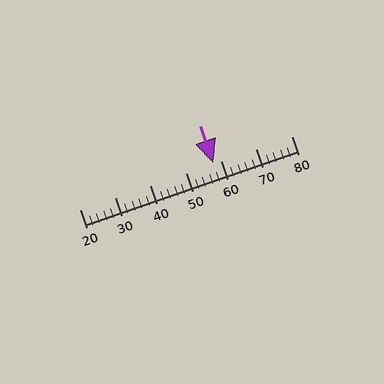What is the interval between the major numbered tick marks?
The major tick marks are spaced 10 units apart.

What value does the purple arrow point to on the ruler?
The purple arrow points to approximately 58.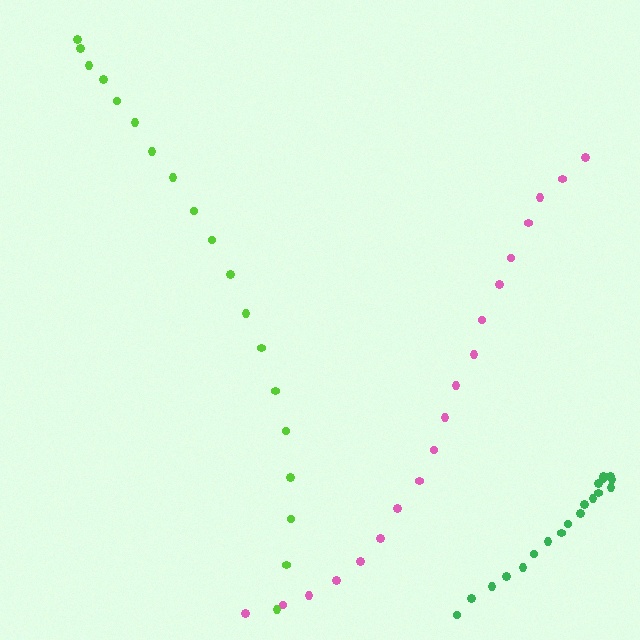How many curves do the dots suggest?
There are 3 distinct paths.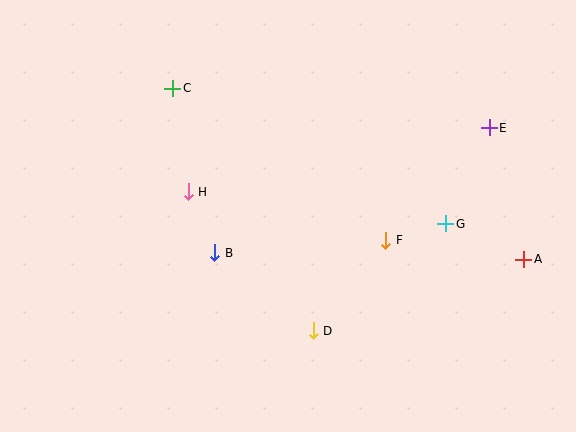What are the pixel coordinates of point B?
Point B is at (215, 253).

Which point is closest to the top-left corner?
Point C is closest to the top-left corner.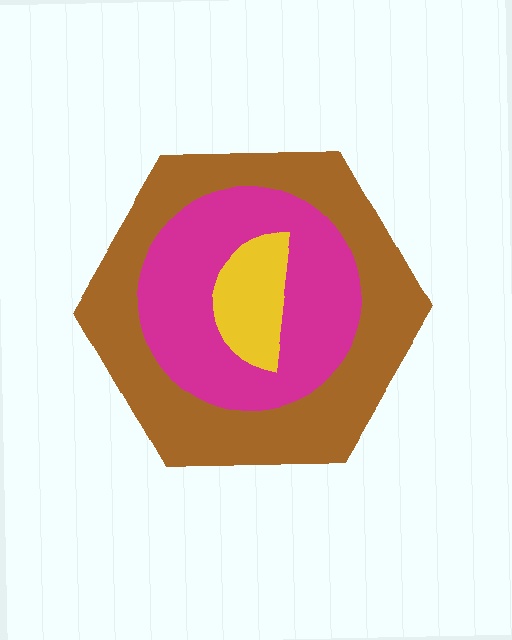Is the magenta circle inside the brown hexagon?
Yes.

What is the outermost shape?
The brown hexagon.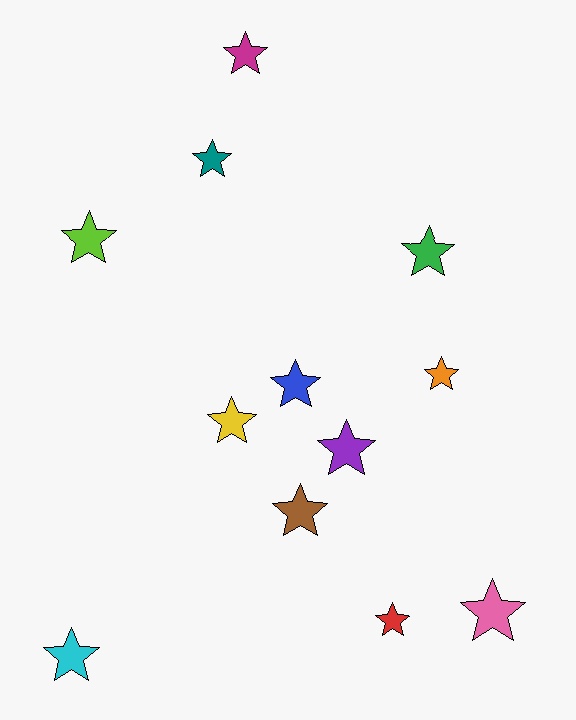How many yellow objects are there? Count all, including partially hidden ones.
There is 1 yellow object.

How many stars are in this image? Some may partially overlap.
There are 12 stars.